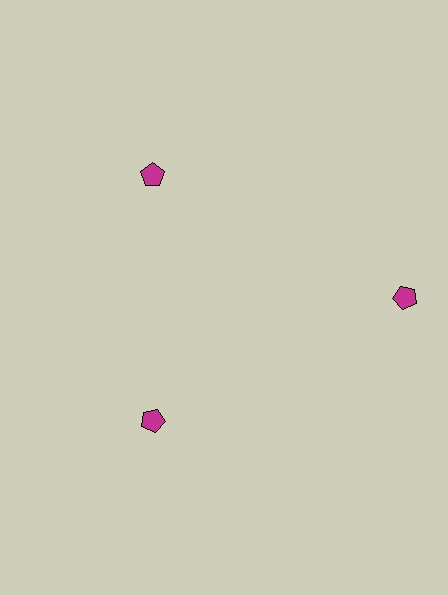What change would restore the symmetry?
The symmetry would be restored by moving it inward, back onto the ring so that all 3 pentagons sit at equal angles and equal distance from the center.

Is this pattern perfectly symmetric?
No. The 3 magenta pentagons are arranged in a ring, but one element near the 3 o'clock position is pushed outward from the center, breaking the 3-fold rotational symmetry.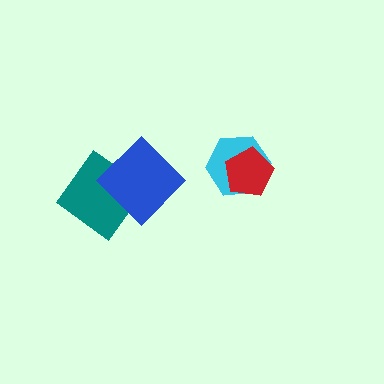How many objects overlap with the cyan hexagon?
1 object overlaps with the cyan hexagon.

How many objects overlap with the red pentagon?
1 object overlaps with the red pentagon.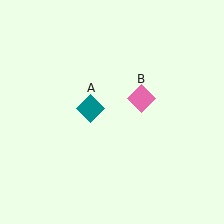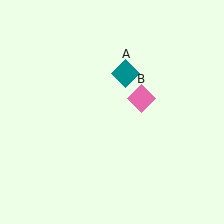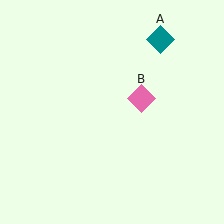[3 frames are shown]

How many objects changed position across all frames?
1 object changed position: teal diamond (object A).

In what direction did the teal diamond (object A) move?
The teal diamond (object A) moved up and to the right.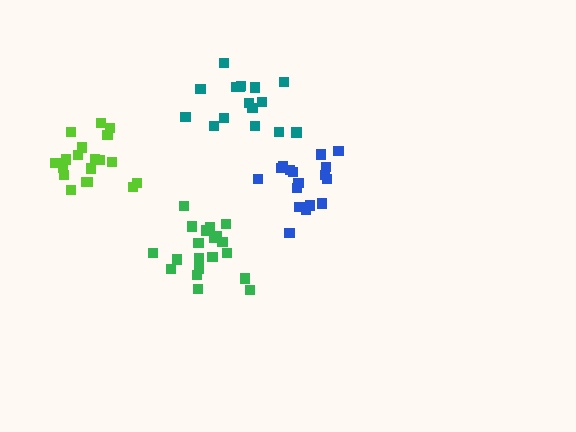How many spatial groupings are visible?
There are 4 spatial groupings.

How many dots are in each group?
Group 1: 17 dots, Group 2: 16 dots, Group 3: 19 dots, Group 4: 20 dots (72 total).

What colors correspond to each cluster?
The clusters are colored: blue, teal, lime, green.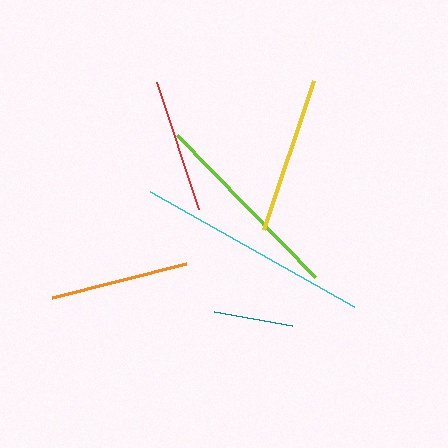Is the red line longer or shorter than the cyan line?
The cyan line is longer than the red line.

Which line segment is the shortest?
The teal line is the shortest at approximately 79 pixels.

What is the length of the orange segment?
The orange segment is approximately 138 pixels long.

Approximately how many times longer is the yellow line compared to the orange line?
The yellow line is approximately 1.1 times the length of the orange line.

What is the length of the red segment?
The red segment is approximately 134 pixels long.